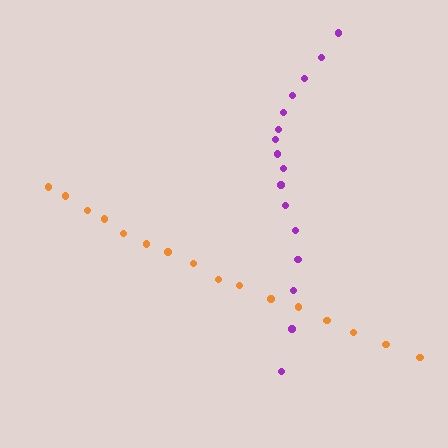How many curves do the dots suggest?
There are 2 distinct paths.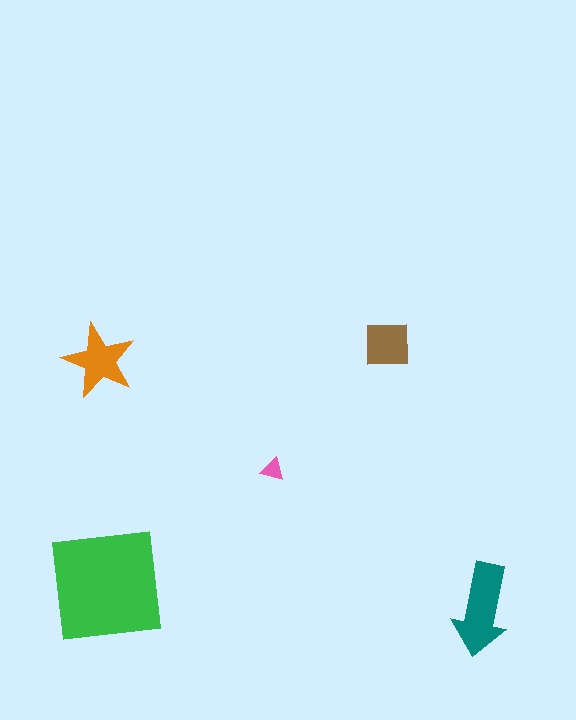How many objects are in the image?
There are 5 objects in the image.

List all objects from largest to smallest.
The green square, the teal arrow, the orange star, the brown square, the pink triangle.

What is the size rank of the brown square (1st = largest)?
4th.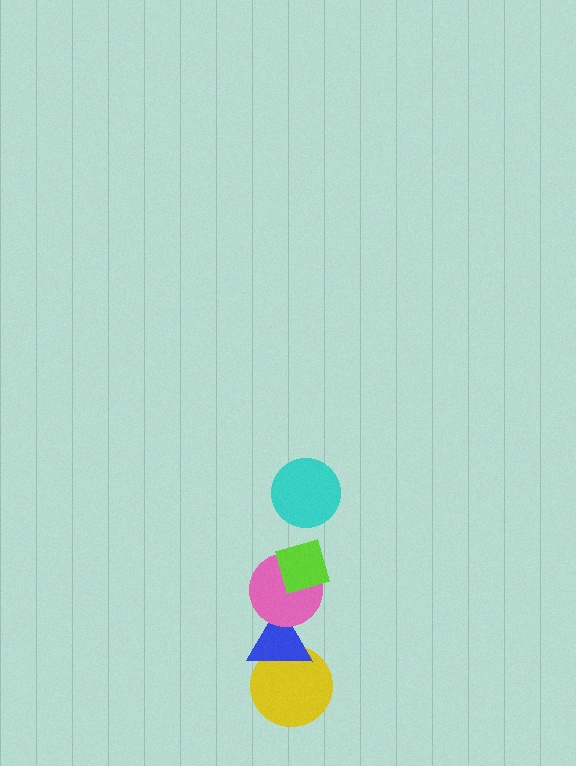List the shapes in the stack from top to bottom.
From top to bottom: the cyan circle, the lime diamond, the pink circle, the blue triangle, the yellow circle.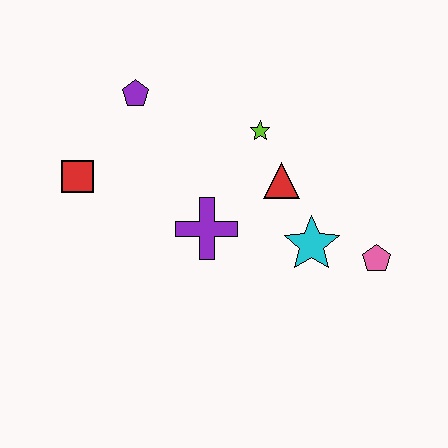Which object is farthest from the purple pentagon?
The pink pentagon is farthest from the purple pentagon.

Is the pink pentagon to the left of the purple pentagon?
No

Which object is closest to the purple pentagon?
The red square is closest to the purple pentagon.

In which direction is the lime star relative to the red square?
The lime star is to the right of the red square.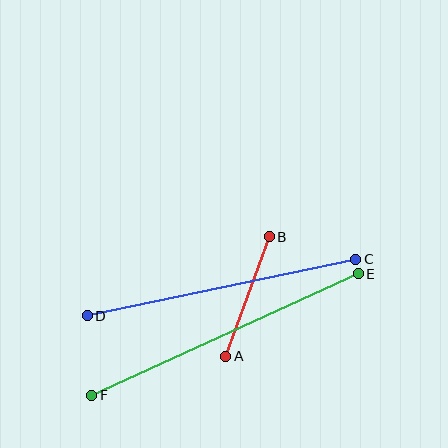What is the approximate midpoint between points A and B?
The midpoint is at approximately (248, 297) pixels.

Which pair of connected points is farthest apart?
Points E and F are farthest apart.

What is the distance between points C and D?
The distance is approximately 274 pixels.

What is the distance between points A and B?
The distance is approximately 127 pixels.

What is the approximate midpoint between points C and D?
The midpoint is at approximately (221, 287) pixels.